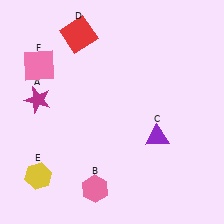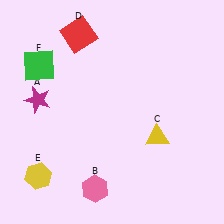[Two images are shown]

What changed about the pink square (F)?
In Image 1, F is pink. In Image 2, it changed to green.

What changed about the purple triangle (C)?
In Image 1, C is purple. In Image 2, it changed to yellow.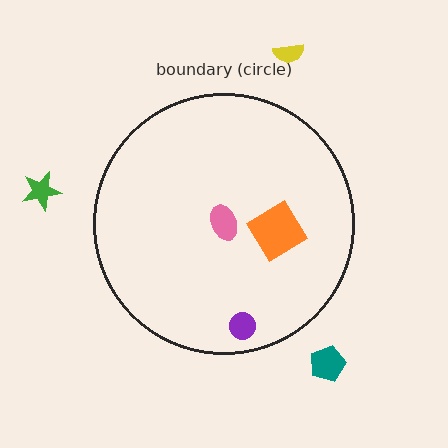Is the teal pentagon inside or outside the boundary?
Outside.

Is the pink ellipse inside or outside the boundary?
Inside.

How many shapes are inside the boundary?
3 inside, 3 outside.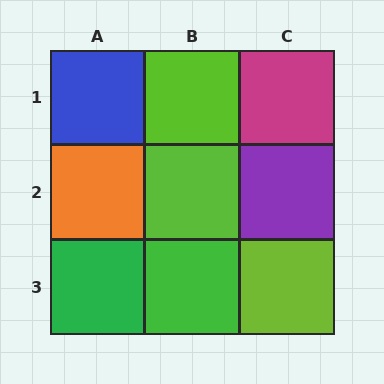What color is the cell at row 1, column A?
Blue.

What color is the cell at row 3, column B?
Green.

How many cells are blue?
1 cell is blue.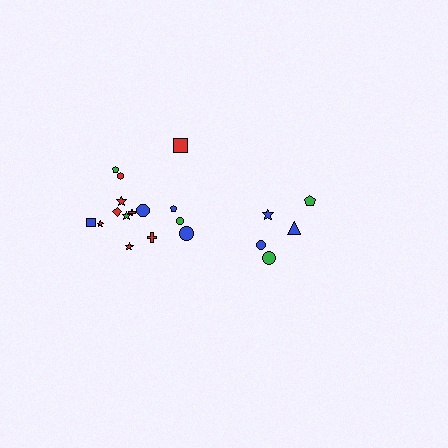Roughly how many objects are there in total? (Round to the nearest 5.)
Roughly 20 objects in total.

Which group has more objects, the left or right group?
The left group.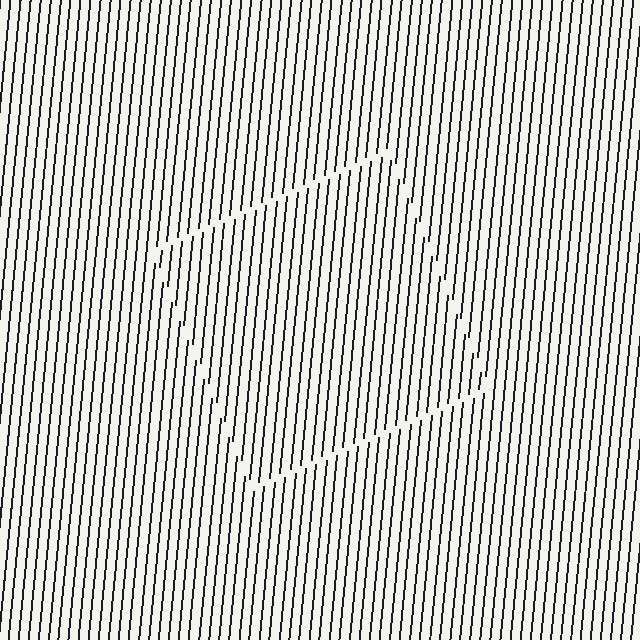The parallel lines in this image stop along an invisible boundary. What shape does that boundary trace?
An illusory square. The interior of the shape contains the same grating, shifted by half a period — the contour is defined by the phase discontinuity where line-ends from the inner and outer gratings abut.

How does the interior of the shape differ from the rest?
The interior of the shape contains the same grating, shifted by half a period — the contour is defined by the phase discontinuity where line-ends from the inner and outer gratings abut.